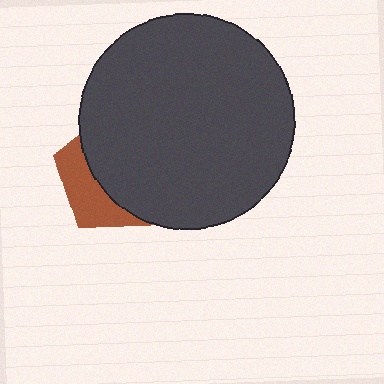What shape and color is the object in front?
The object in front is a dark gray circle.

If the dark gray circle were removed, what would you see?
You would see the complete brown pentagon.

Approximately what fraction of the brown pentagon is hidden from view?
Roughly 67% of the brown pentagon is hidden behind the dark gray circle.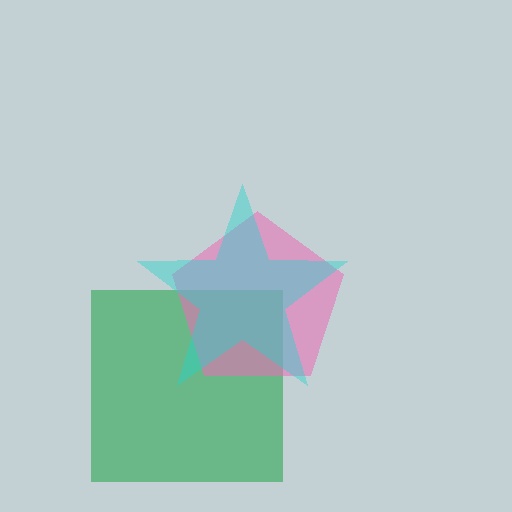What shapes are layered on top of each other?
The layered shapes are: a green square, a pink pentagon, a cyan star.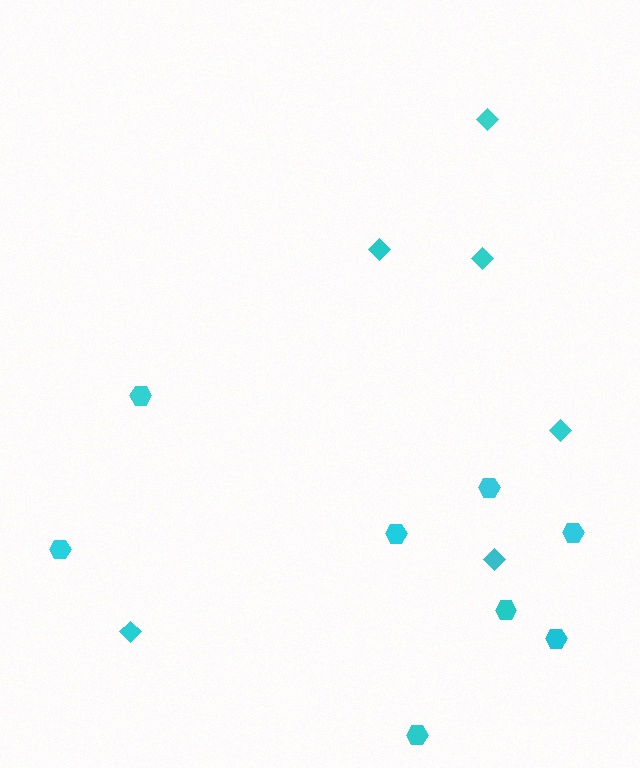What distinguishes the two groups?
There are 2 groups: one group of diamonds (6) and one group of hexagons (8).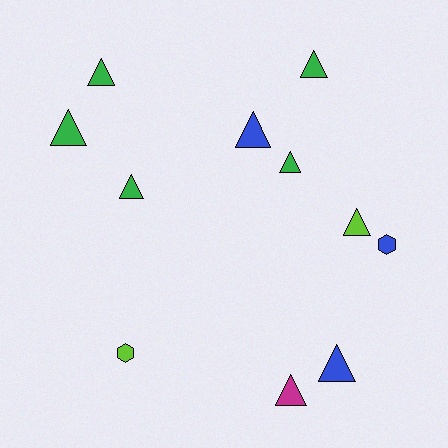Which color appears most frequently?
Green, with 5 objects.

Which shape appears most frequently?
Triangle, with 9 objects.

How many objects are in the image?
There are 11 objects.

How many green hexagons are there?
There are no green hexagons.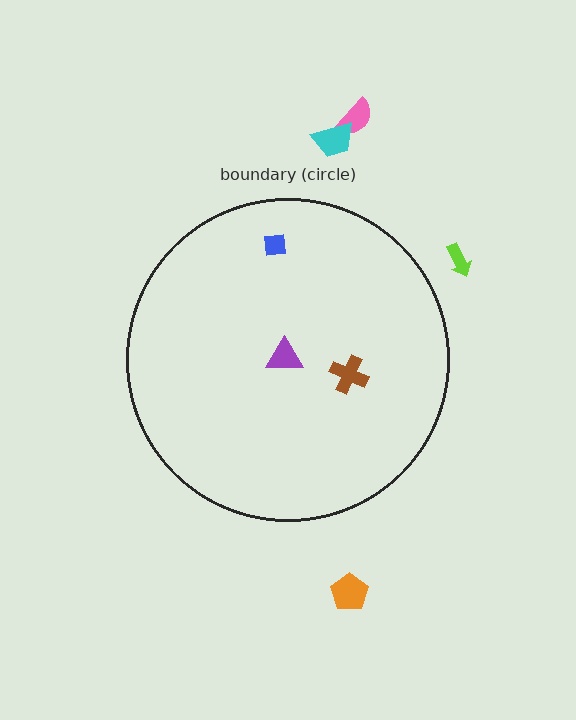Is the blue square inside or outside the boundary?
Inside.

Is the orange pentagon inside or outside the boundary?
Outside.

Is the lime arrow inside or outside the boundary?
Outside.